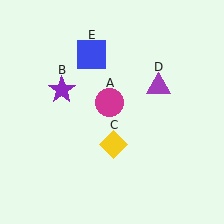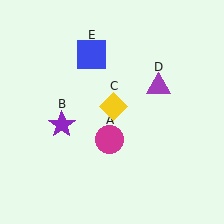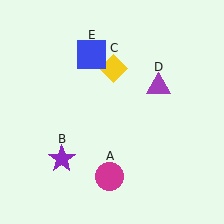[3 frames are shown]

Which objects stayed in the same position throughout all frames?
Purple triangle (object D) and blue square (object E) remained stationary.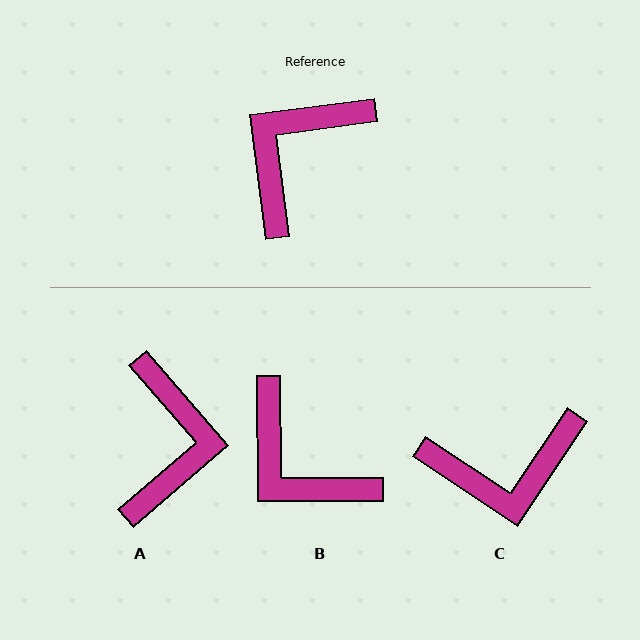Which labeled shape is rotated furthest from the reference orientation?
A, about 147 degrees away.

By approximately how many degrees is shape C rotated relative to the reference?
Approximately 139 degrees counter-clockwise.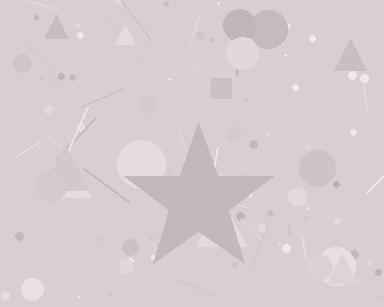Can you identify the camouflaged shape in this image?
The camouflaged shape is a star.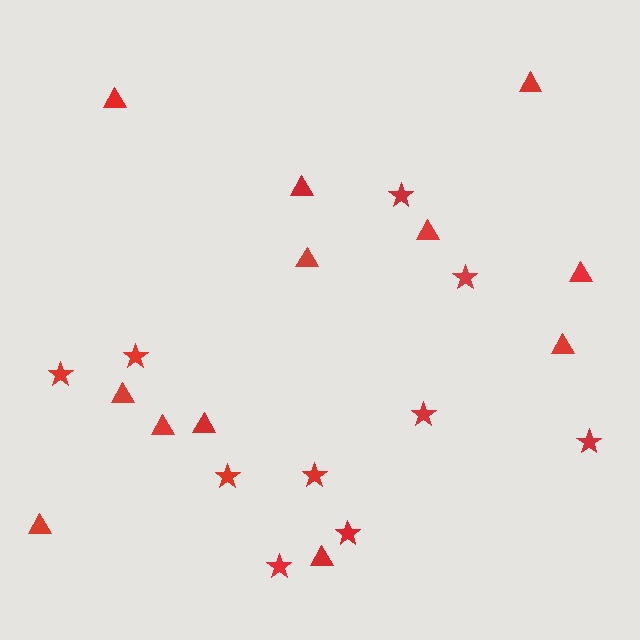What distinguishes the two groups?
There are 2 groups: one group of triangles (12) and one group of stars (10).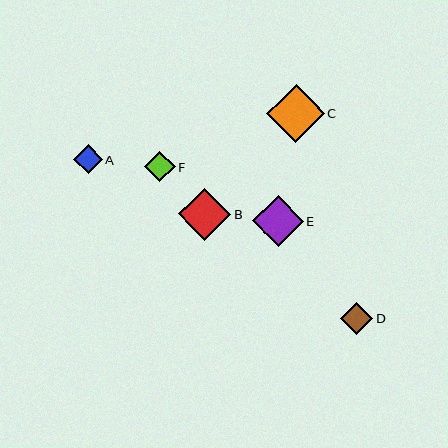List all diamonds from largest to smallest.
From largest to smallest: C, B, E, D, F, A.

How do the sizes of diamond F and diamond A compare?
Diamond F and diamond A are approximately the same size.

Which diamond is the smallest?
Diamond A is the smallest with a size of approximately 29 pixels.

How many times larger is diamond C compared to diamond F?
Diamond C is approximately 1.9 times the size of diamond F.